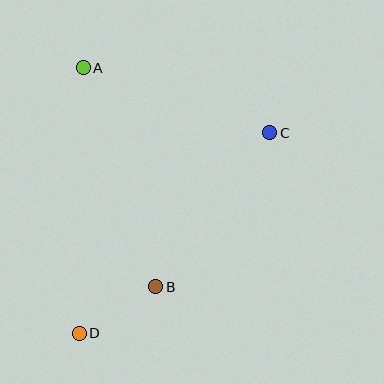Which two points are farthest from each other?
Points C and D are farthest from each other.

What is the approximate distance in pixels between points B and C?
The distance between B and C is approximately 192 pixels.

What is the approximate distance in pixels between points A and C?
The distance between A and C is approximately 198 pixels.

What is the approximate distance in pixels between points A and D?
The distance between A and D is approximately 265 pixels.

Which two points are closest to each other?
Points B and D are closest to each other.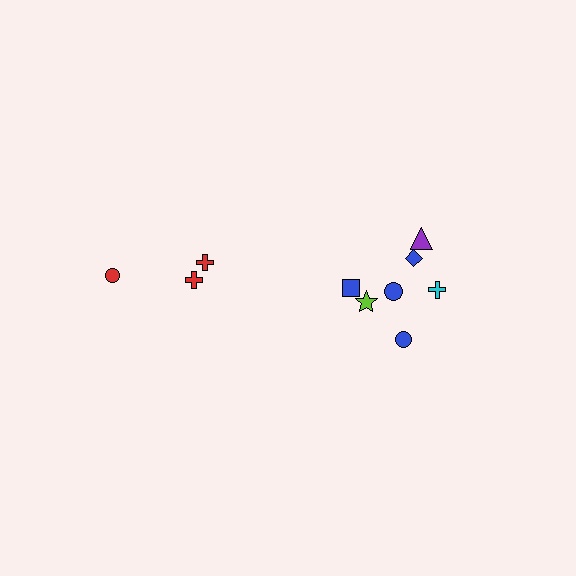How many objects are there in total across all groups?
There are 10 objects.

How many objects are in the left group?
There are 3 objects.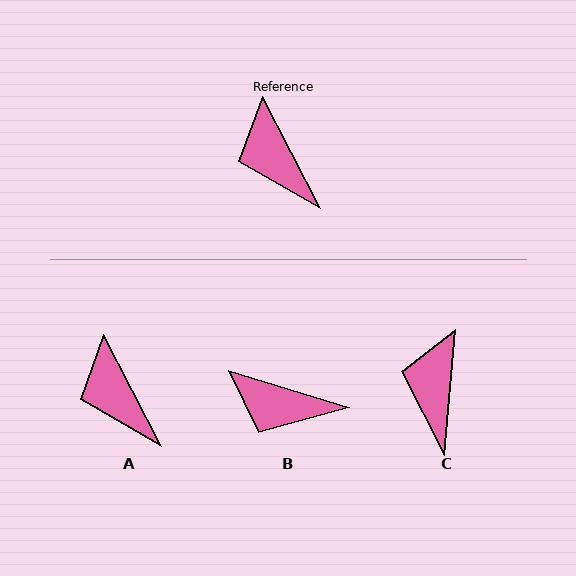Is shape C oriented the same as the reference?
No, it is off by about 32 degrees.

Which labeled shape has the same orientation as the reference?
A.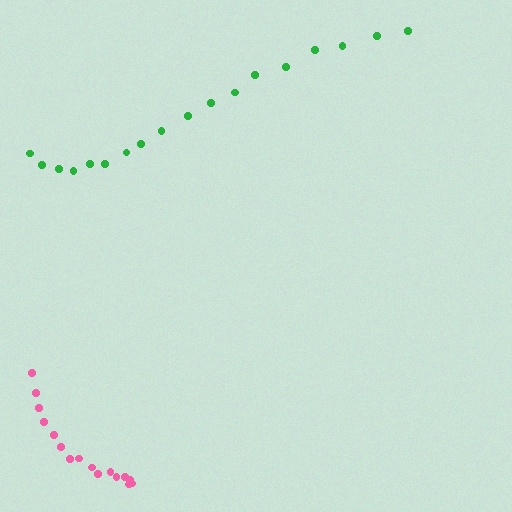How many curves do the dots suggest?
There are 2 distinct paths.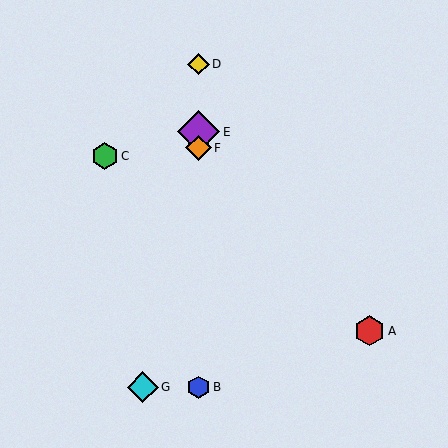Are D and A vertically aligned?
No, D is at x≈198 and A is at x≈369.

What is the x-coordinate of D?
Object D is at x≈198.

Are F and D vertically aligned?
Yes, both are at x≈198.